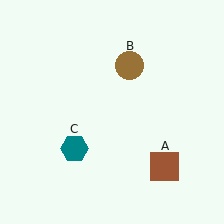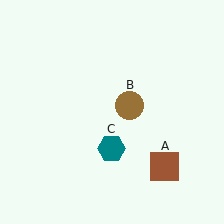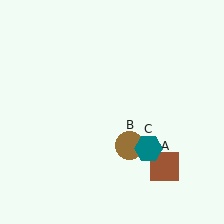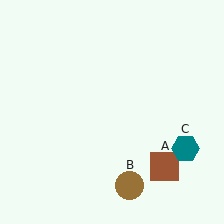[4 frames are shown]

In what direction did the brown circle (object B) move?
The brown circle (object B) moved down.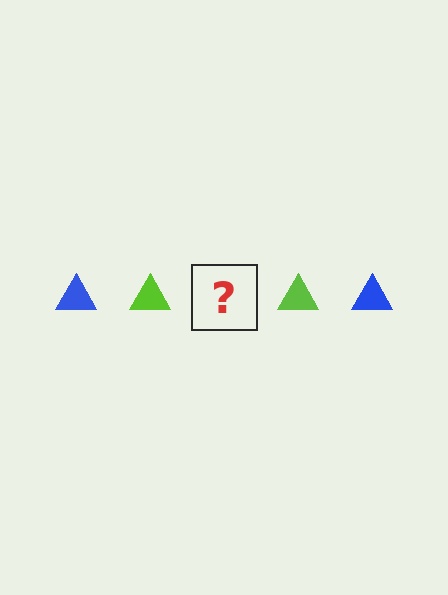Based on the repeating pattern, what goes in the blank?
The blank should be a blue triangle.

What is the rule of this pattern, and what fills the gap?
The rule is that the pattern cycles through blue, lime triangles. The gap should be filled with a blue triangle.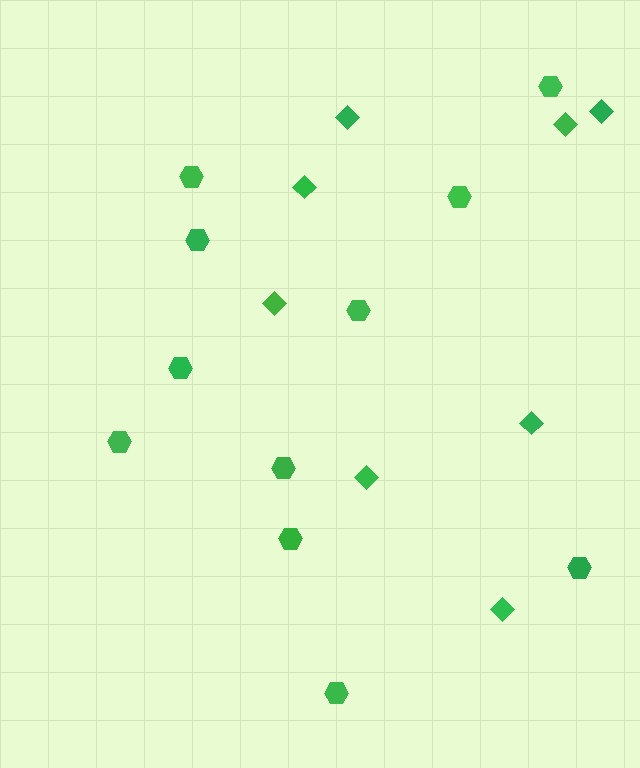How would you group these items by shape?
There are 2 groups: one group of diamonds (8) and one group of hexagons (11).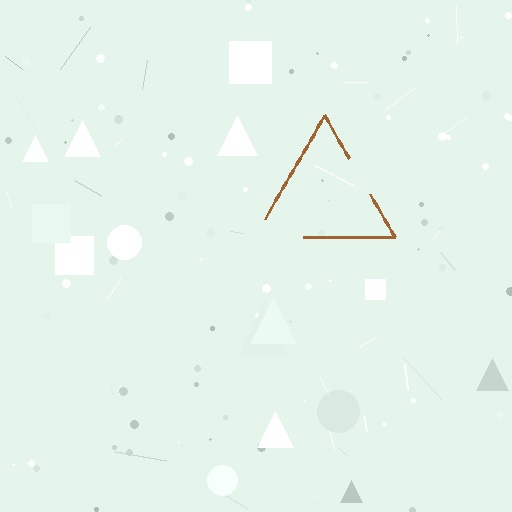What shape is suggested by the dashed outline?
The dashed outline suggests a triangle.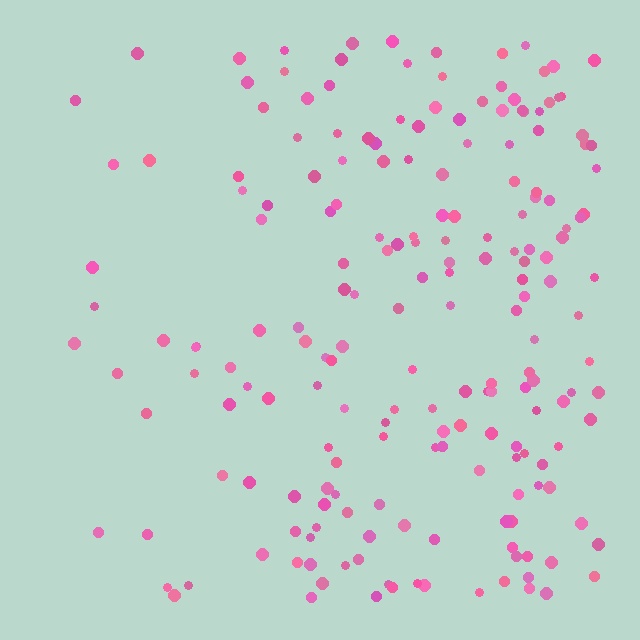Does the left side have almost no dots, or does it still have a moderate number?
Still a moderate number, just noticeably fewer than the right.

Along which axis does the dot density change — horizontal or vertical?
Horizontal.